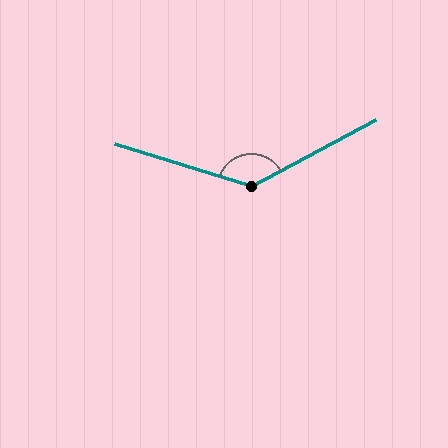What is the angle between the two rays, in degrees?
Approximately 135 degrees.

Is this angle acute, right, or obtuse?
It is obtuse.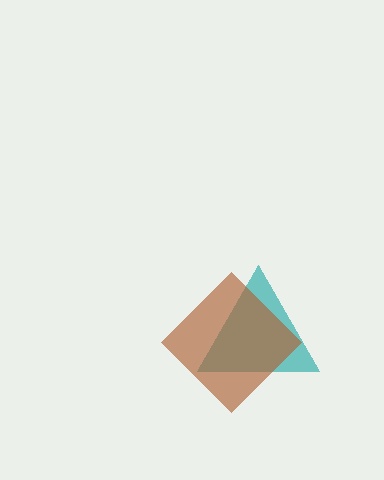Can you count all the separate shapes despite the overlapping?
Yes, there are 2 separate shapes.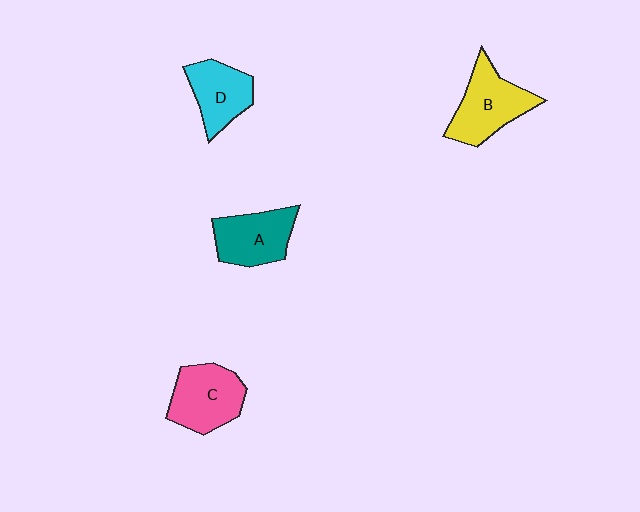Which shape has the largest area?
Shape B (yellow).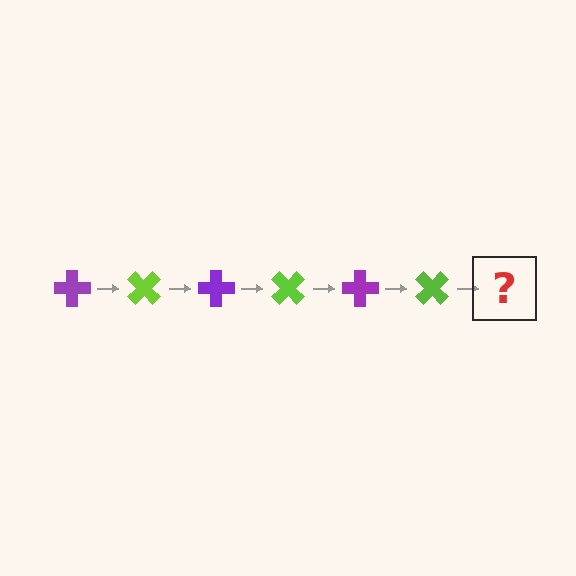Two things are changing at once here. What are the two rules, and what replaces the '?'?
The two rules are that it rotates 45 degrees each step and the color cycles through purple and lime. The '?' should be a purple cross, rotated 270 degrees from the start.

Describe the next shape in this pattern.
It should be a purple cross, rotated 270 degrees from the start.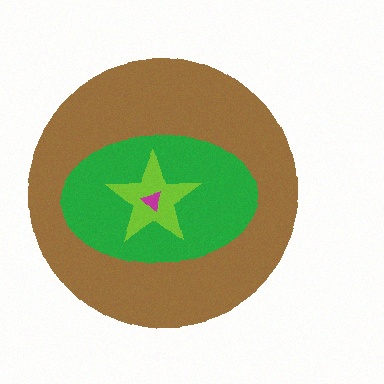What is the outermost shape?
The brown circle.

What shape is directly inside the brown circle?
The green ellipse.